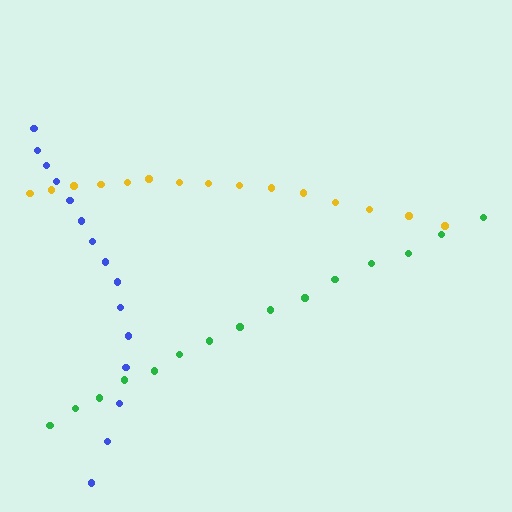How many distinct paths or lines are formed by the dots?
There are 3 distinct paths.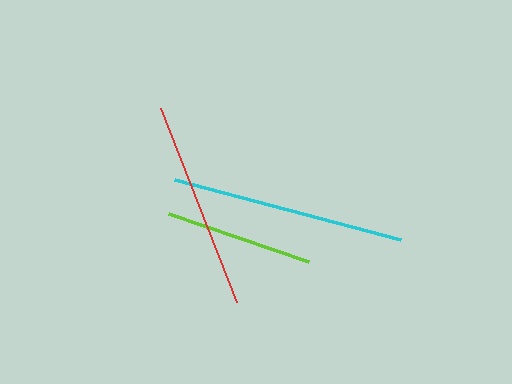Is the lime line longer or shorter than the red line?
The red line is longer than the lime line.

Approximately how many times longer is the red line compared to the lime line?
The red line is approximately 1.4 times the length of the lime line.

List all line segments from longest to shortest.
From longest to shortest: cyan, red, lime.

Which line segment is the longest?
The cyan line is the longest at approximately 234 pixels.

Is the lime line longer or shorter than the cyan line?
The cyan line is longer than the lime line.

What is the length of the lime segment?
The lime segment is approximately 147 pixels long.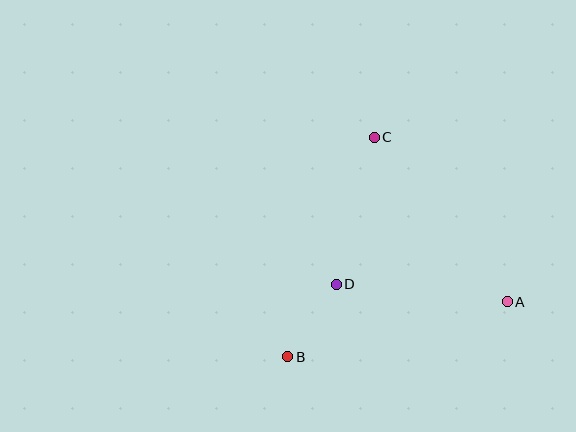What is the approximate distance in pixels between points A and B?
The distance between A and B is approximately 226 pixels.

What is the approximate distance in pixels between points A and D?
The distance between A and D is approximately 172 pixels.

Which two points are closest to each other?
Points B and D are closest to each other.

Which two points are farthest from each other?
Points B and C are farthest from each other.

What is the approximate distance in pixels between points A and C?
The distance between A and C is approximately 212 pixels.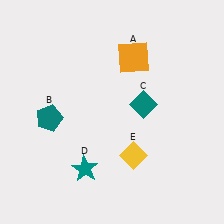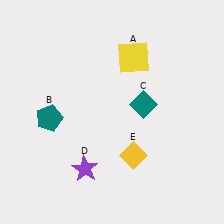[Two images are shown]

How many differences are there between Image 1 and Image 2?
There are 2 differences between the two images.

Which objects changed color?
A changed from orange to yellow. D changed from teal to purple.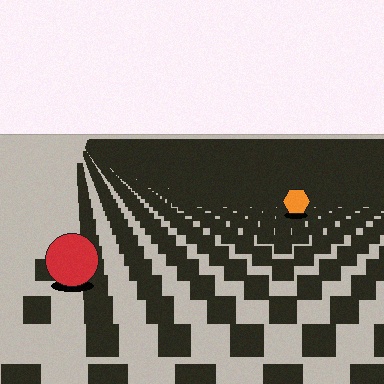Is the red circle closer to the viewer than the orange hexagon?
Yes. The red circle is closer — you can tell from the texture gradient: the ground texture is coarser near it.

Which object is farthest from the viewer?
The orange hexagon is farthest from the viewer. It appears smaller and the ground texture around it is denser.